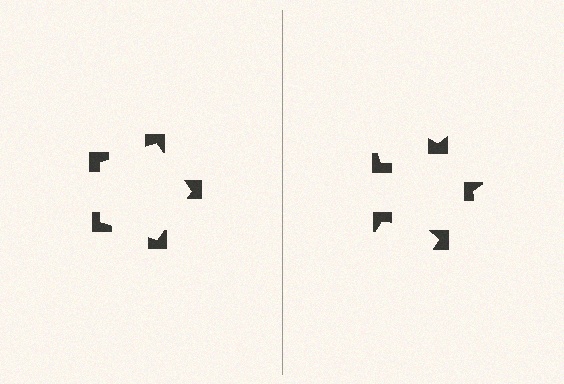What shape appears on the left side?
An illusory pentagon.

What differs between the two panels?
The notched squares are positioned identically on both sides; only the wedge orientations differ. On the left they align to a pentagon; on the right they are misaligned.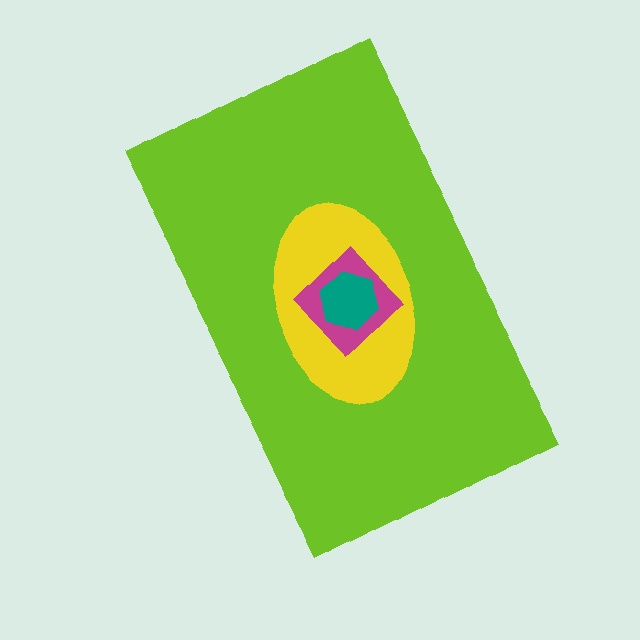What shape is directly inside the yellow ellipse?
The magenta diamond.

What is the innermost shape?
The teal hexagon.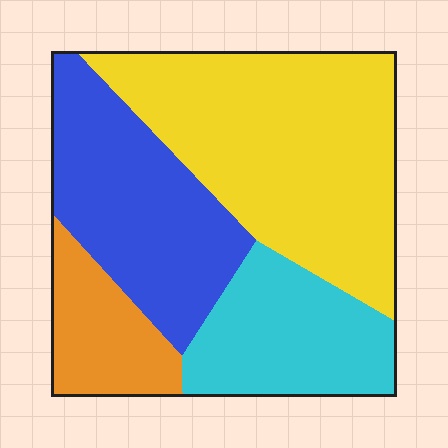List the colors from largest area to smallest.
From largest to smallest: yellow, blue, cyan, orange.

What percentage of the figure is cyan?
Cyan takes up between a sixth and a third of the figure.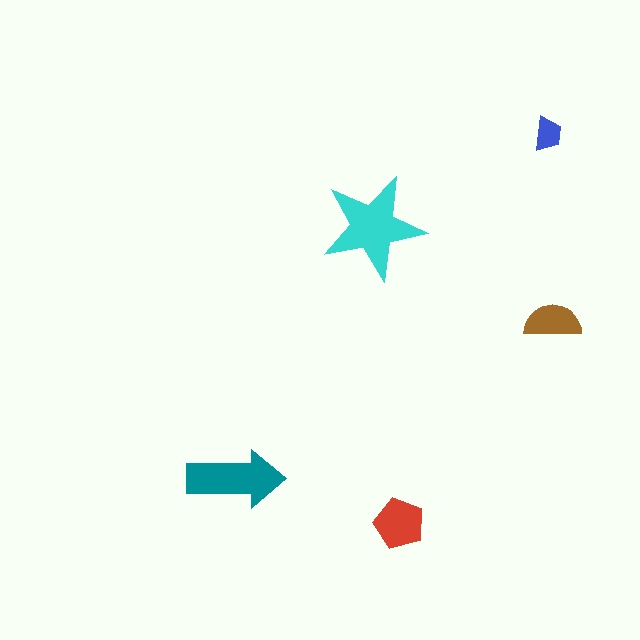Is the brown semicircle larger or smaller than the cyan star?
Smaller.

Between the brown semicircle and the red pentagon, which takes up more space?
The red pentagon.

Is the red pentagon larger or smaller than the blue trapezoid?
Larger.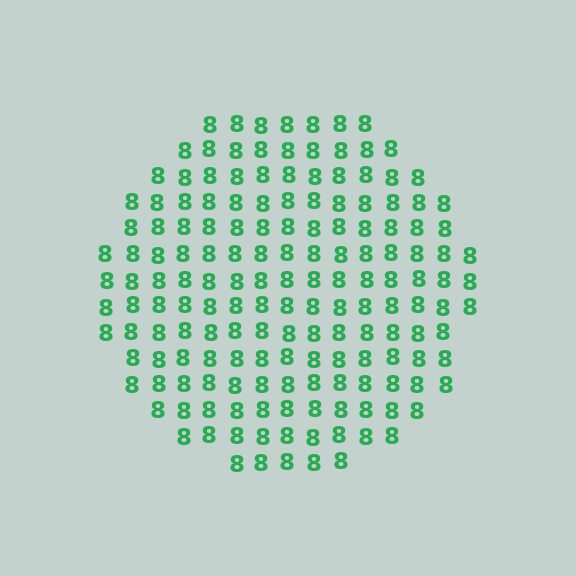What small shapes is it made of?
It is made of small digit 8's.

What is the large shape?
The large shape is a circle.